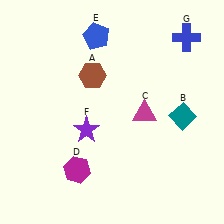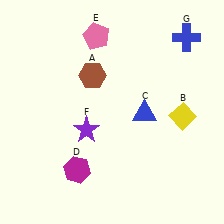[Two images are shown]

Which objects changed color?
B changed from teal to yellow. C changed from magenta to blue. E changed from blue to pink.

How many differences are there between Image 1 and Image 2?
There are 3 differences between the two images.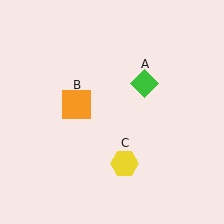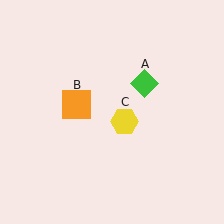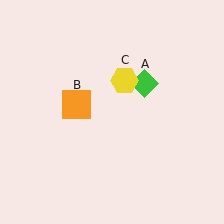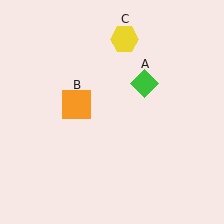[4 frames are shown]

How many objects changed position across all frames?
1 object changed position: yellow hexagon (object C).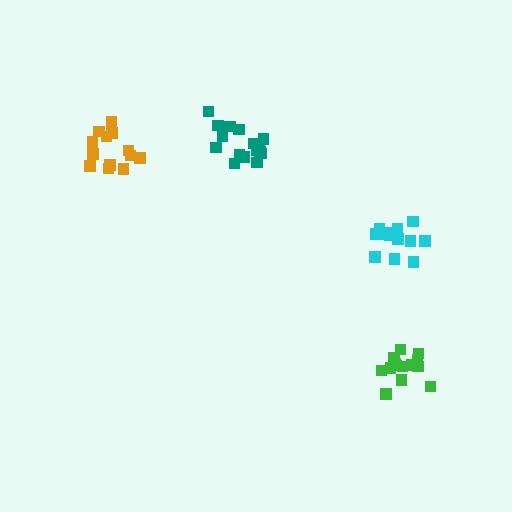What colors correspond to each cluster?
The clusters are colored: orange, cyan, green, teal.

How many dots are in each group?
Group 1: 13 dots, Group 2: 13 dots, Group 3: 14 dots, Group 4: 17 dots (57 total).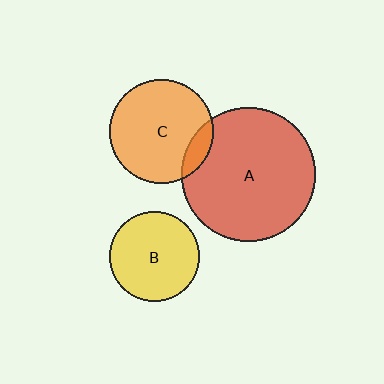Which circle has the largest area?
Circle A (red).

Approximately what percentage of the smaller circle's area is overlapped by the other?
Approximately 10%.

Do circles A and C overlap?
Yes.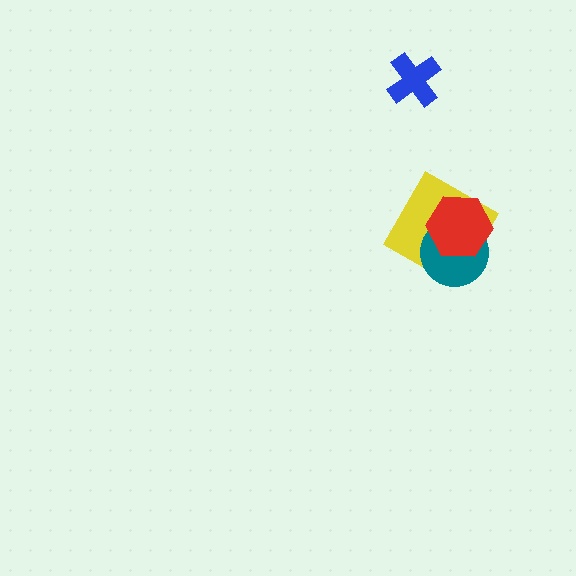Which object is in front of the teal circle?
The red hexagon is in front of the teal circle.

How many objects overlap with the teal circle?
2 objects overlap with the teal circle.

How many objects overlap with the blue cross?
0 objects overlap with the blue cross.